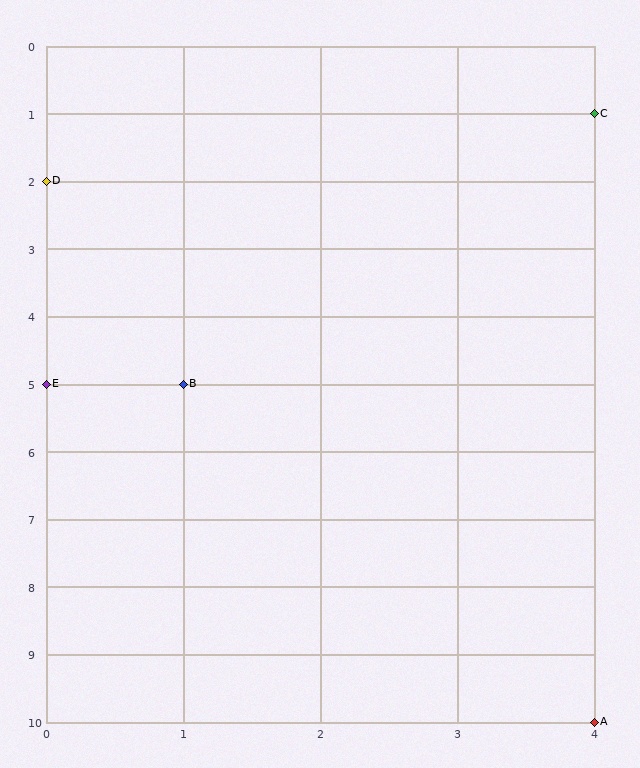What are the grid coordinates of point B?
Point B is at grid coordinates (1, 5).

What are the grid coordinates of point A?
Point A is at grid coordinates (4, 10).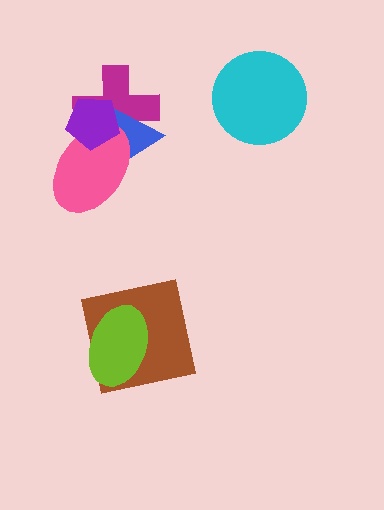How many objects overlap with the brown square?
1 object overlaps with the brown square.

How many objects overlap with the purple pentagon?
3 objects overlap with the purple pentagon.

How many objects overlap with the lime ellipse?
1 object overlaps with the lime ellipse.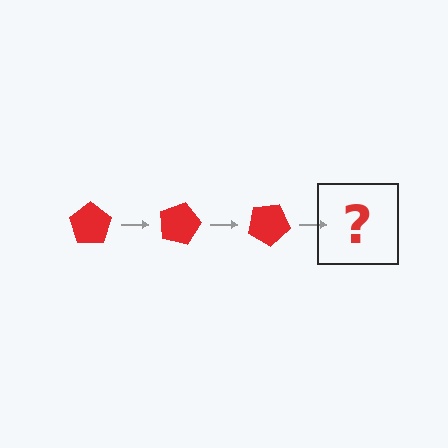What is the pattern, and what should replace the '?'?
The pattern is that the pentagon rotates 15 degrees each step. The '?' should be a red pentagon rotated 45 degrees.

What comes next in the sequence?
The next element should be a red pentagon rotated 45 degrees.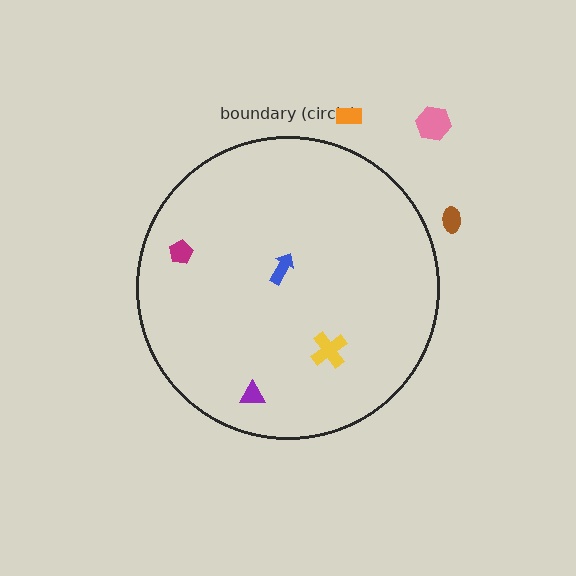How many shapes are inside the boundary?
4 inside, 3 outside.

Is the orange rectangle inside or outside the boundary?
Outside.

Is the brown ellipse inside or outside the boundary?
Outside.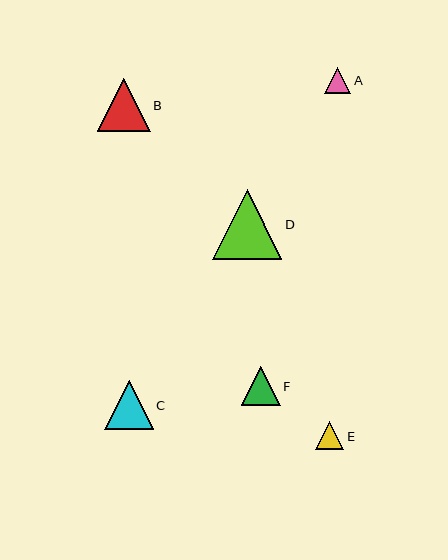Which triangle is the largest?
Triangle D is the largest with a size of approximately 69 pixels.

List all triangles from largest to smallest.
From largest to smallest: D, B, C, F, E, A.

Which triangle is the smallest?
Triangle A is the smallest with a size of approximately 26 pixels.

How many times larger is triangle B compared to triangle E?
Triangle B is approximately 1.9 times the size of triangle E.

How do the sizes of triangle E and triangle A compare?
Triangle E and triangle A are approximately the same size.